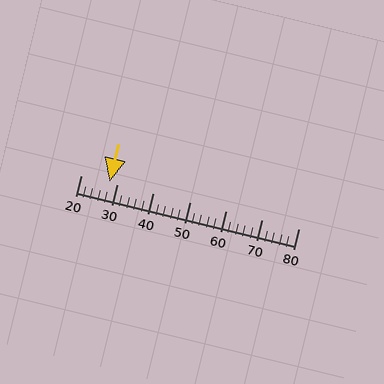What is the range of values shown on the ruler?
The ruler shows values from 20 to 80.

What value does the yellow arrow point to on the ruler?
The yellow arrow points to approximately 28.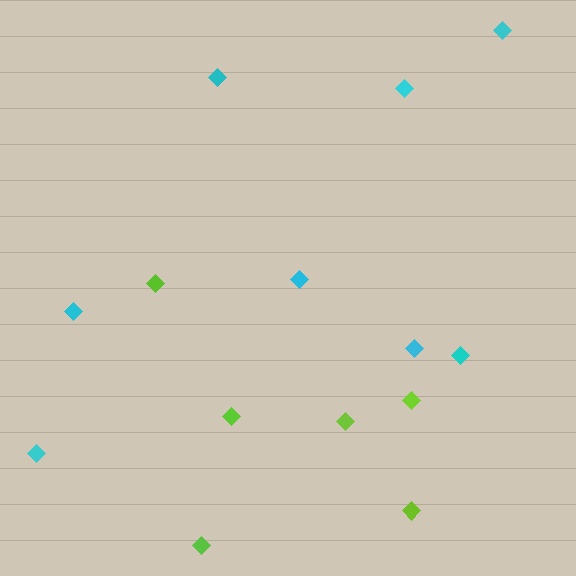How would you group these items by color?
There are 2 groups: one group of cyan diamonds (8) and one group of lime diamonds (6).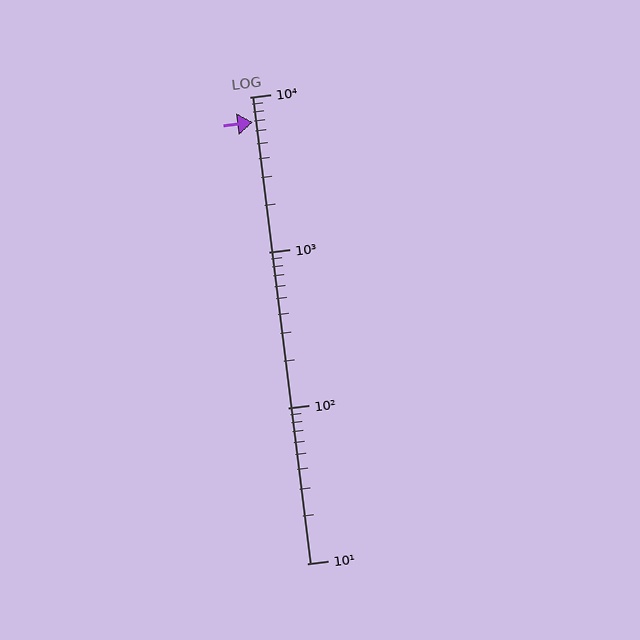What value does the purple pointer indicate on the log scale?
The pointer indicates approximately 6900.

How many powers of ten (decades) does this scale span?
The scale spans 3 decades, from 10 to 10000.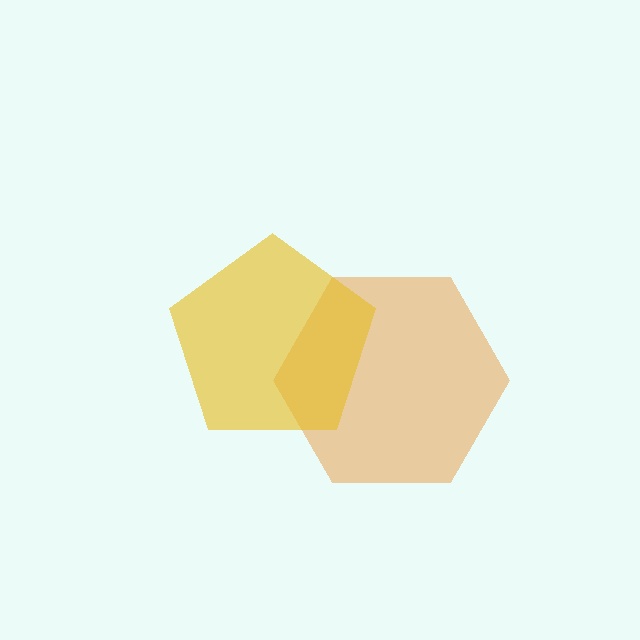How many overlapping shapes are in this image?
There are 2 overlapping shapes in the image.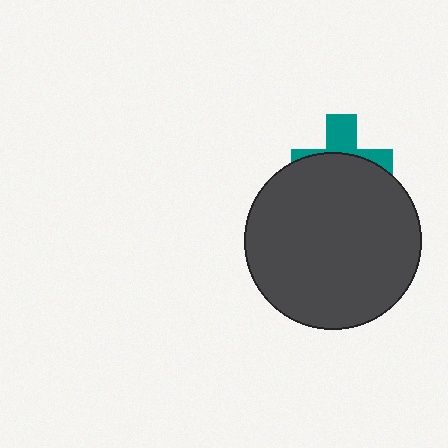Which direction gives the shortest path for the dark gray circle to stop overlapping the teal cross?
Moving down gives the shortest separation.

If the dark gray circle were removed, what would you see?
You would see the complete teal cross.